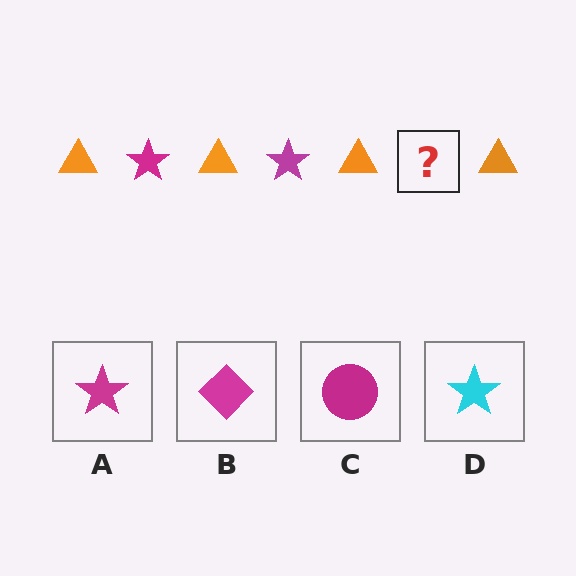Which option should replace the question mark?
Option A.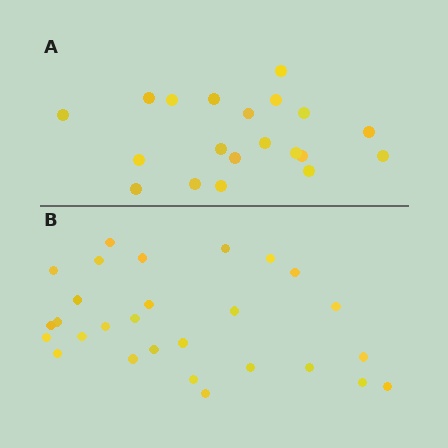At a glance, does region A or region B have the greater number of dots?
Region B (the bottom region) has more dots.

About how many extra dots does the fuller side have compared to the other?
Region B has roughly 8 or so more dots than region A.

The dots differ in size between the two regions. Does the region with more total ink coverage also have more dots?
No. Region A has more total ink coverage because its dots are larger, but region B actually contains more individual dots. Total area can be misleading — the number of items is what matters here.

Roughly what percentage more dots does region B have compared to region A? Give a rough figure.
About 40% more.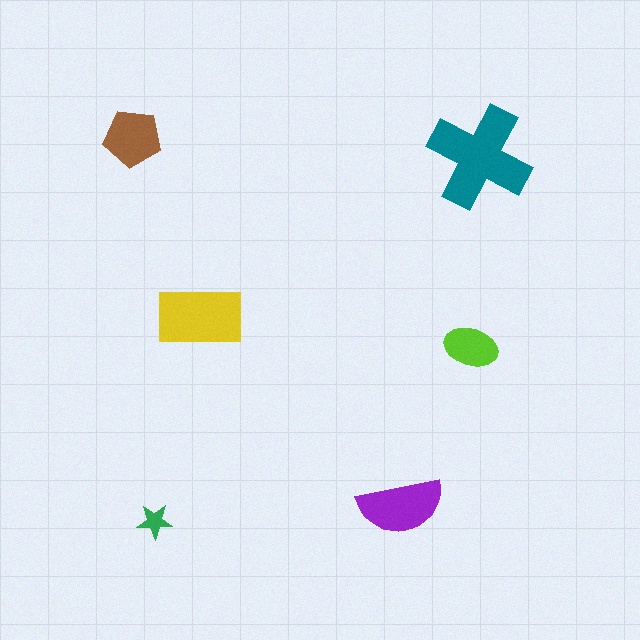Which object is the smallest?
The green star.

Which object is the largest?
The teal cross.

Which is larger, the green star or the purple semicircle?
The purple semicircle.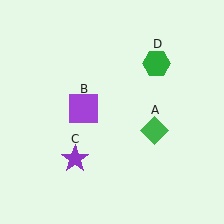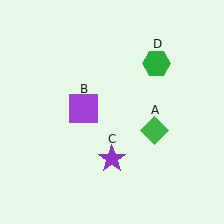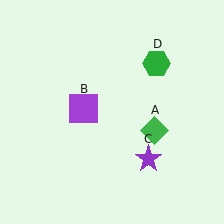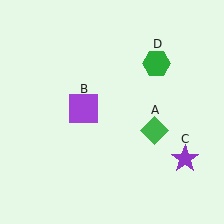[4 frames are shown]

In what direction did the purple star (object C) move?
The purple star (object C) moved right.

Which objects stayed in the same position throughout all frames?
Green diamond (object A) and purple square (object B) and green hexagon (object D) remained stationary.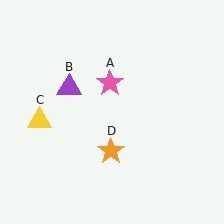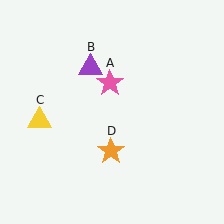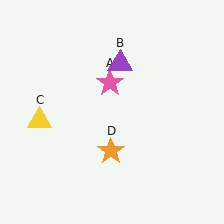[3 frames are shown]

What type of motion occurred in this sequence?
The purple triangle (object B) rotated clockwise around the center of the scene.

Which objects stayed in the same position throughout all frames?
Pink star (object A) and yellow triangle (object C) and orange star (object D) remained stationary.